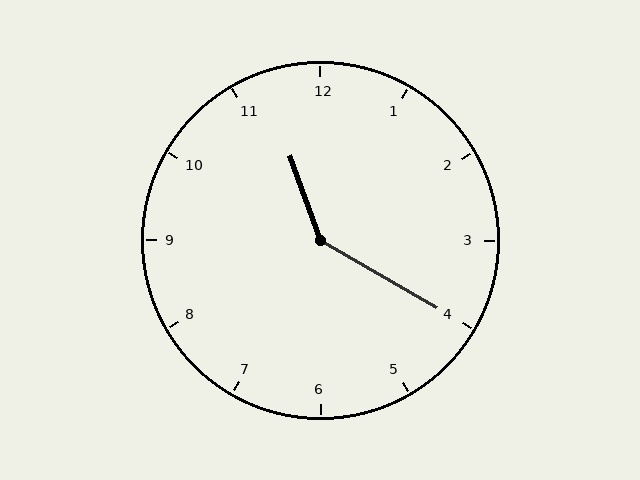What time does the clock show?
11:20.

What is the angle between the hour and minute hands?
Approximately 140 degrees.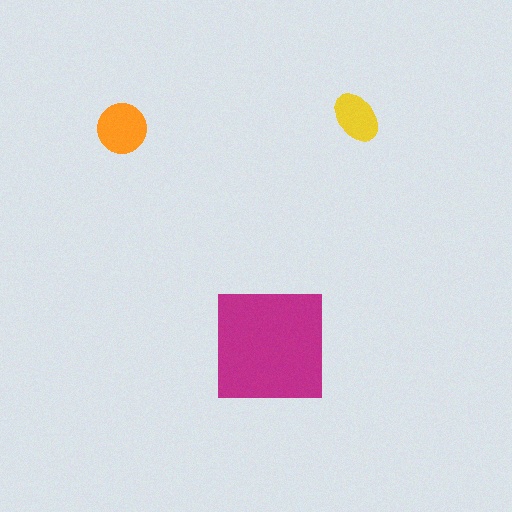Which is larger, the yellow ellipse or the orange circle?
The orange circle.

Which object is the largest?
The magenta square.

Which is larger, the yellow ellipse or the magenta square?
The magenta square.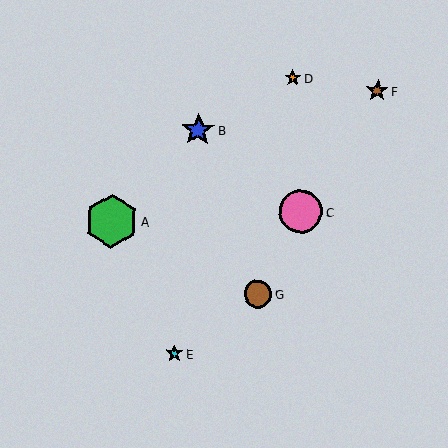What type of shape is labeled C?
Shape C is a pink circle.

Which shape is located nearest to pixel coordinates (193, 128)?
The blue star (labeled B) at (198, 130) is nearest to that location.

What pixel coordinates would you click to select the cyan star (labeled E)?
Click at (174, 353) to select the cyan star E.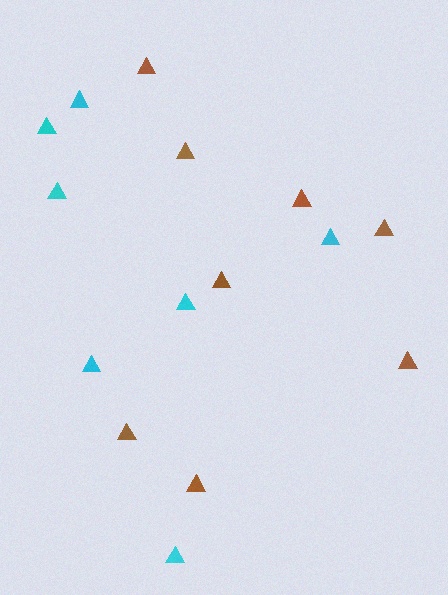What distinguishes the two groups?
There are 2 groups: one group of cyan triangles (7) and one group of brown triangles (8).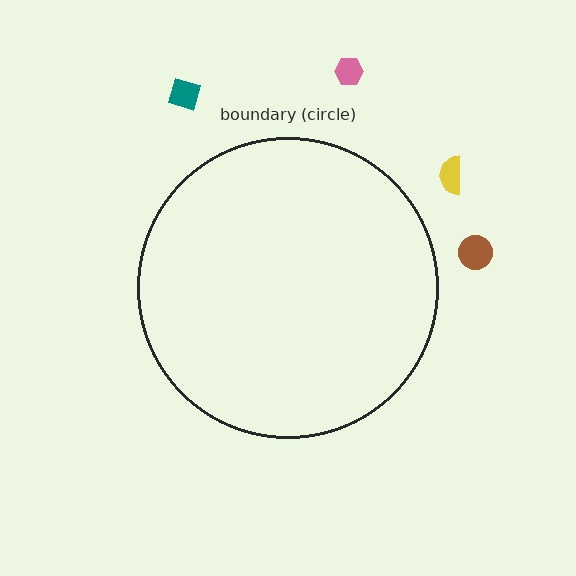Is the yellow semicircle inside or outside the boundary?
Outside.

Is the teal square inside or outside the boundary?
Outside.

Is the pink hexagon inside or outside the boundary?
Outside.